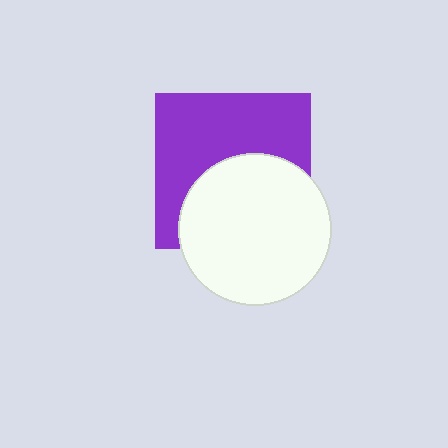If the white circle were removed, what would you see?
You would see the complete purple square.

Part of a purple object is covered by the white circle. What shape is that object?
It is a square.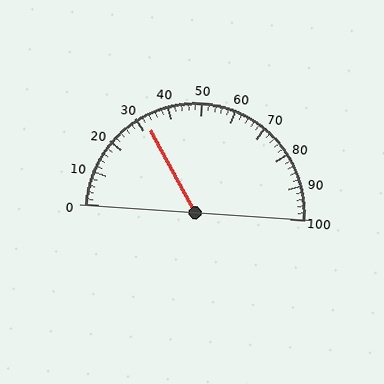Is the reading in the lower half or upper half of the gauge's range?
The reading is in the lower half of the range (0 to 100).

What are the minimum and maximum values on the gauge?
The gauge ranges from 0 to 100.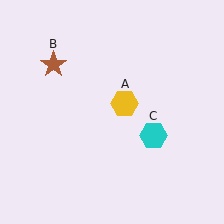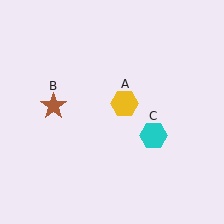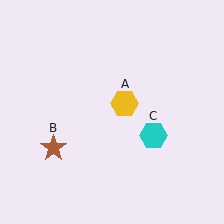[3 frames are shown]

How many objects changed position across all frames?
1 object changed position: brown star (object B).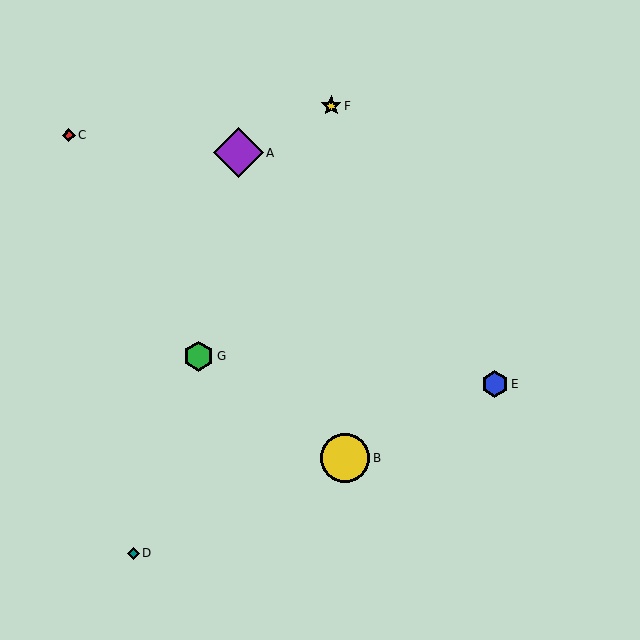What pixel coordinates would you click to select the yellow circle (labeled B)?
Click at (345, 458) to select the yellow circle B.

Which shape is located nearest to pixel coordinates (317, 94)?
The yellow star (labeled F) at (331, 106) is nearest to that location.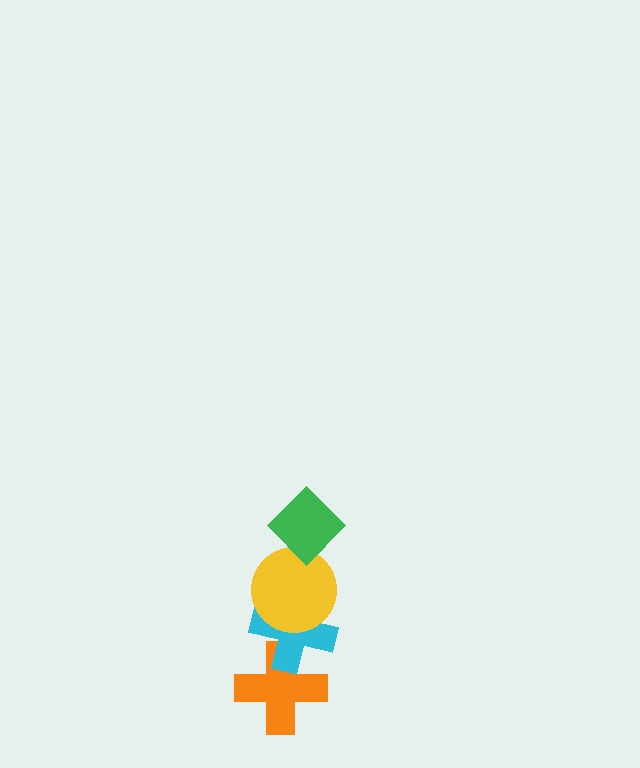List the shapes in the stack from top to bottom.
From top to bottom: the green diamond, the yellow circle, the cyan cross, the orange cross.